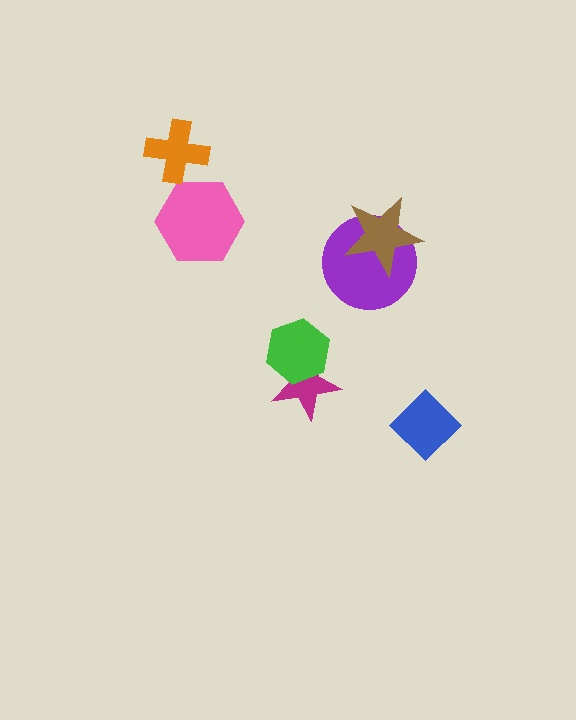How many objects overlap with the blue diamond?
0 objects overlap with the blue diamond.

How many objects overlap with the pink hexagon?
0 objects overlap with the pink hexagon.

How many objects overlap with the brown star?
1 object overlaps with the brown star.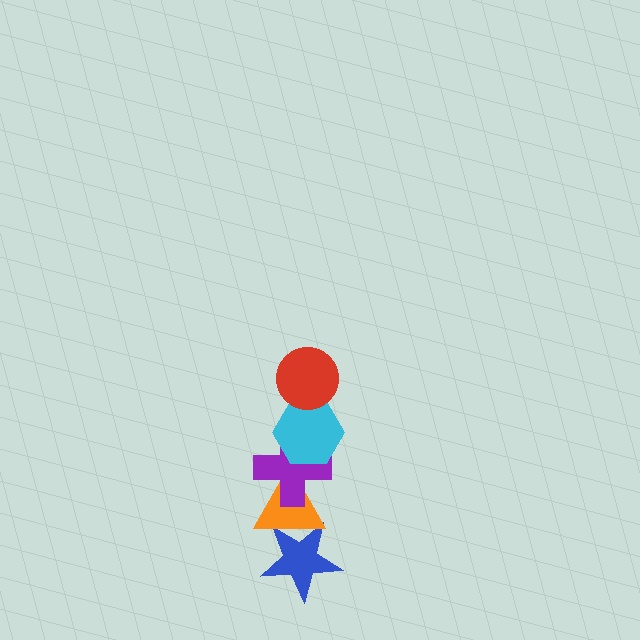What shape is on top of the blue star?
The orange triangle is on top of the blue star.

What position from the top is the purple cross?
The purple cross is 3rd from the top.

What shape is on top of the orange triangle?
The purple cross is on top of the orange triangle.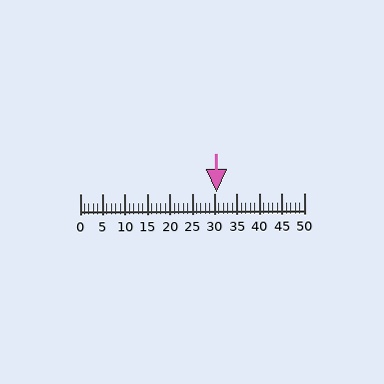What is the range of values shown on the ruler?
The ruler shows values from 0 to 50.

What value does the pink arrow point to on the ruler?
The pink arrow points to approximately 30.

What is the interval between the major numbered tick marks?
The major tick marks are spaced 5 units apart.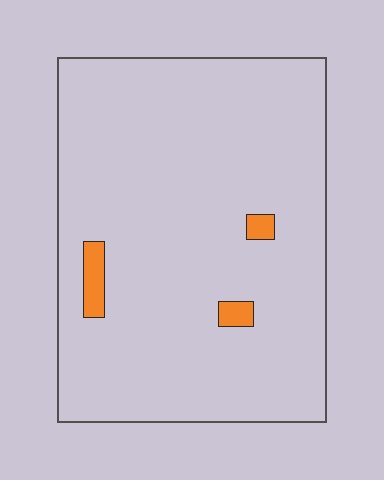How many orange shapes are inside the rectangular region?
3.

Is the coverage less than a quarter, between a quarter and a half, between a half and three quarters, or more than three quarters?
Less than a quarter.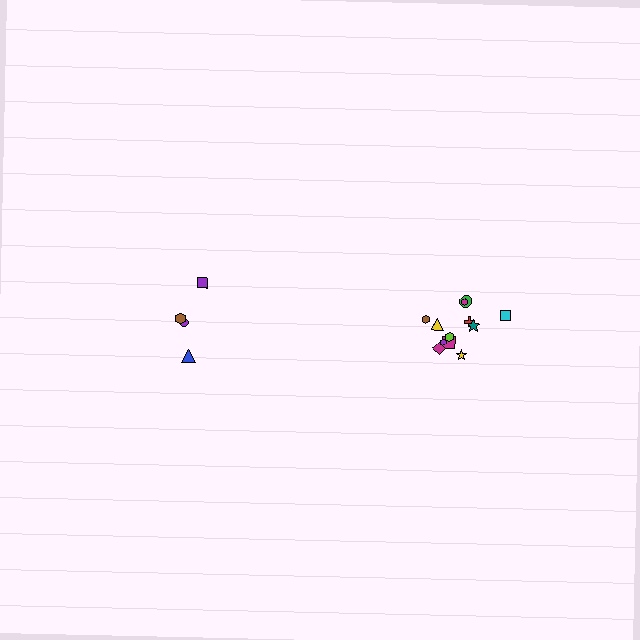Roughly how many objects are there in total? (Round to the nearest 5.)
Roughly 15 objects in total.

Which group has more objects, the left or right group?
The right group.